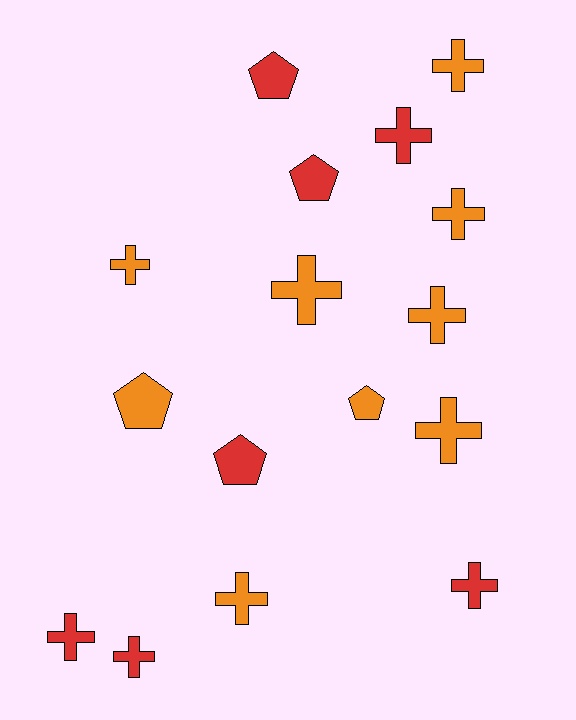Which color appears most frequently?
Orange, with 9 objects.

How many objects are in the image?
There are 16 objects.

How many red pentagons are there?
There are 3 red pentagons.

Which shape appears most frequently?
Cross, with 11 objects.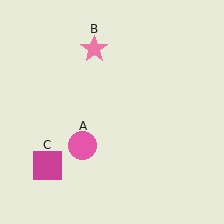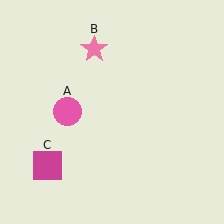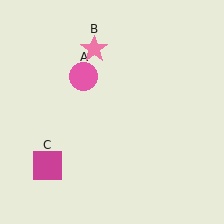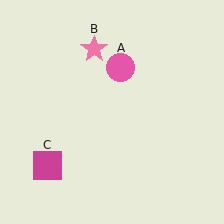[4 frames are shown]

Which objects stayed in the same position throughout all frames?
Pink star (object B) and magenta square (object C) remained stationary.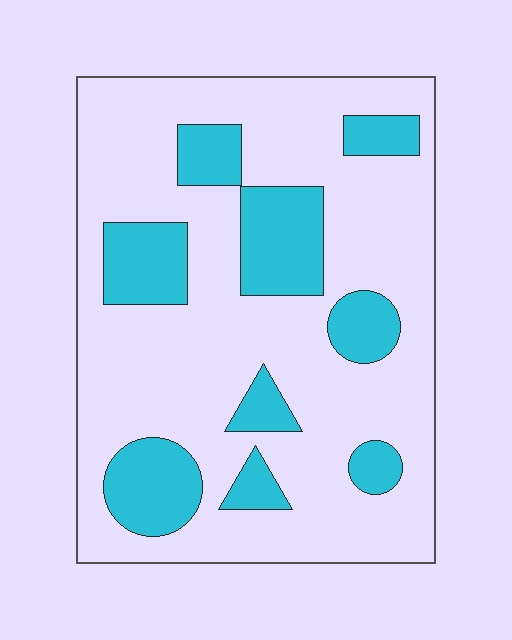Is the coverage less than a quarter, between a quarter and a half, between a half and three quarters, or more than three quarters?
Less than a quarter.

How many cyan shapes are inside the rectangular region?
9.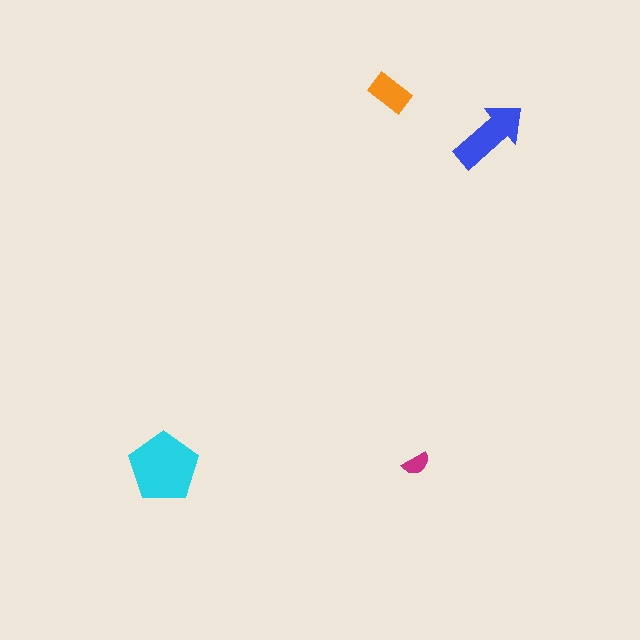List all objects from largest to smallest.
The cyan pentagon, the blue arrow, the orange rectangle, the magenta semicircle.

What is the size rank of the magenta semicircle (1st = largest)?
4th.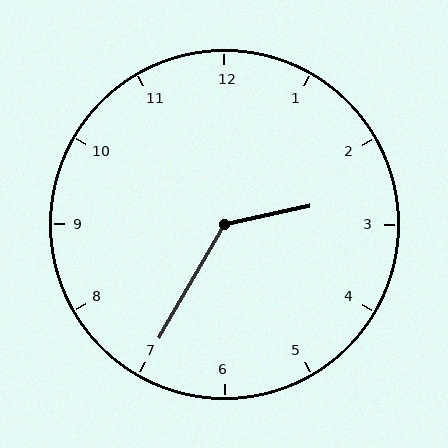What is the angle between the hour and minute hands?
Approximately 132 degrees.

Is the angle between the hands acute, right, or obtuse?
It is obtuse.